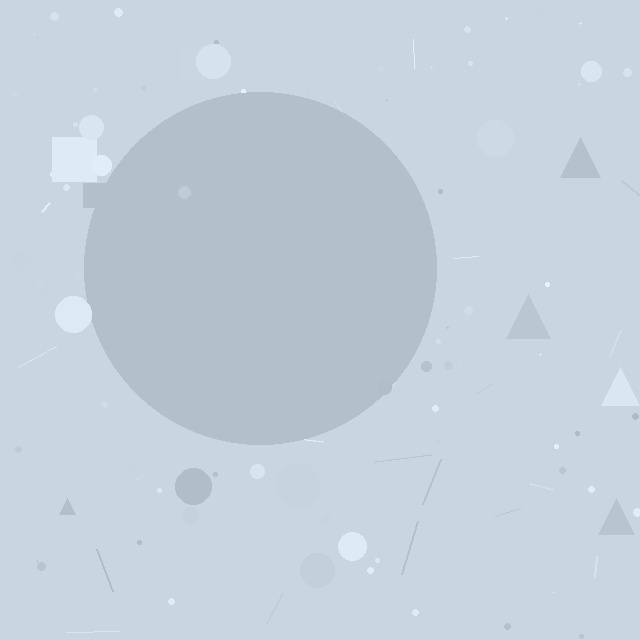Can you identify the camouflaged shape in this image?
The camouflaged shape is a circle.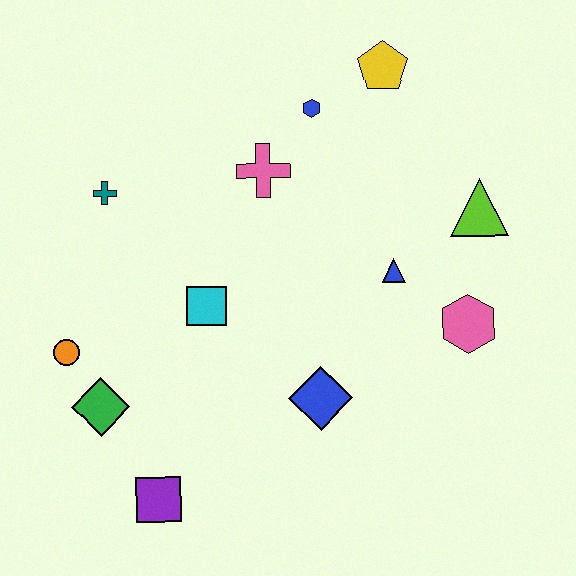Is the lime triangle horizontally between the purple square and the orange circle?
No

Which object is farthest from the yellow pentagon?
The purple square is farthest from the yellow pentagon.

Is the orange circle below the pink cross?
Yes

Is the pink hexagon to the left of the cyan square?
No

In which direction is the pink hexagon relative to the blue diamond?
The pink hexagon is to the right of the blue diamond.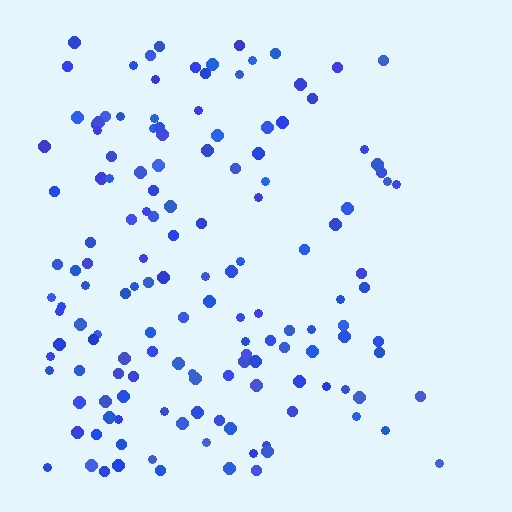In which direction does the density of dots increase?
From right to left, with the left side densest.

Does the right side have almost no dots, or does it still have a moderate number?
Still a moderate number, just noticeably fewer than the left.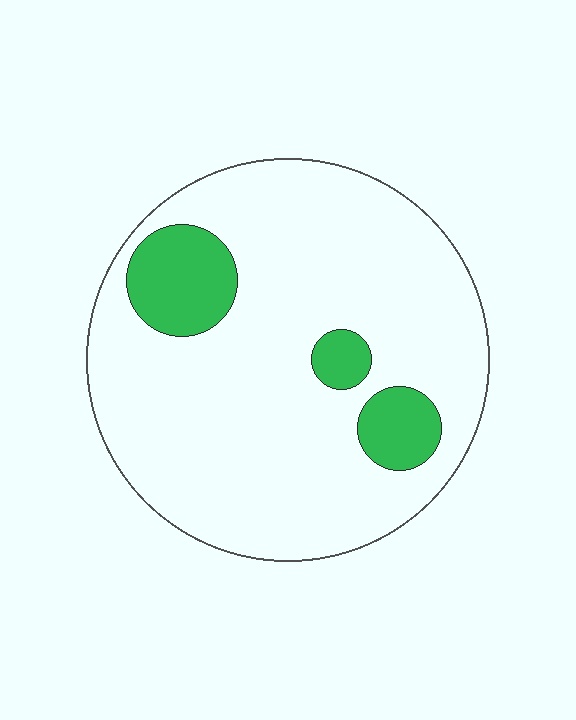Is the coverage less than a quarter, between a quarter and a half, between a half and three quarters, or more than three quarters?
Less than a quarter.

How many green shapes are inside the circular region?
3.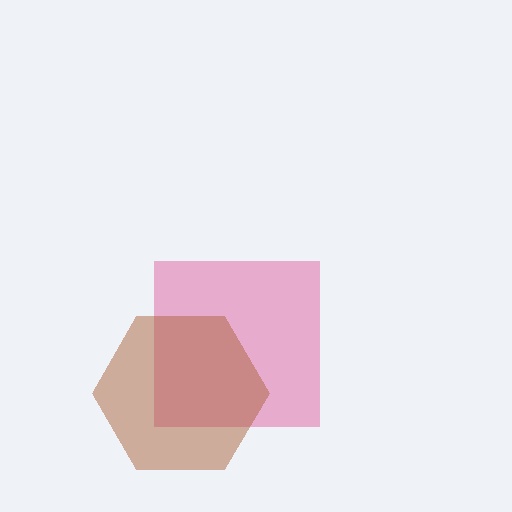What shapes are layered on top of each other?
The layered shapes are: a pink square, a brown hexagon.